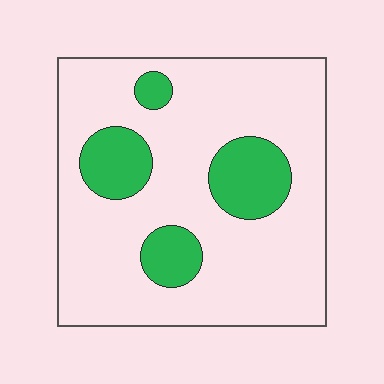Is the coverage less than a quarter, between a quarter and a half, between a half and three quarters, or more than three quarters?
Less than a quarter.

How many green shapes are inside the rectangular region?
4.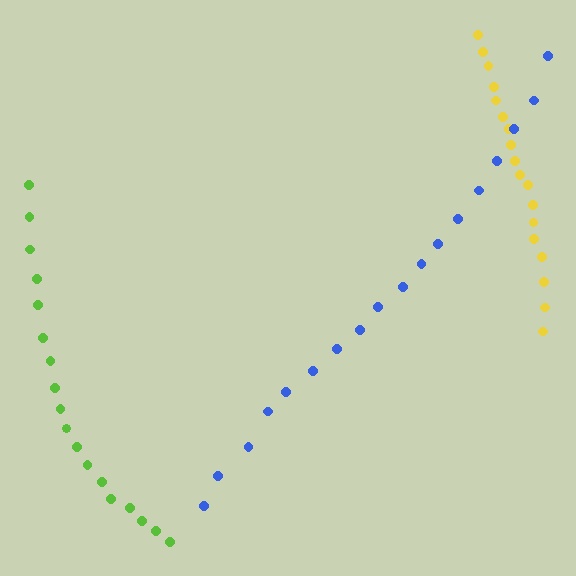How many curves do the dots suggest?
There are 3 distinct paths.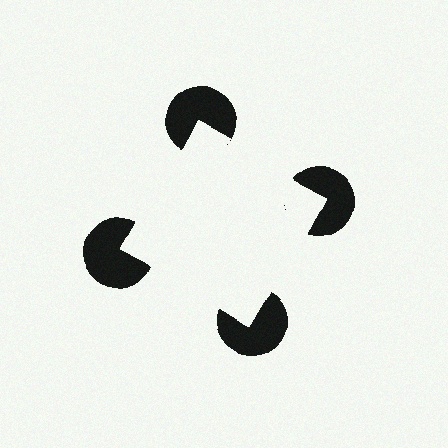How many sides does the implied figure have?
4 sides.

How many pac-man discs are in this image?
There are 4 — one at each vertex of the illusory square.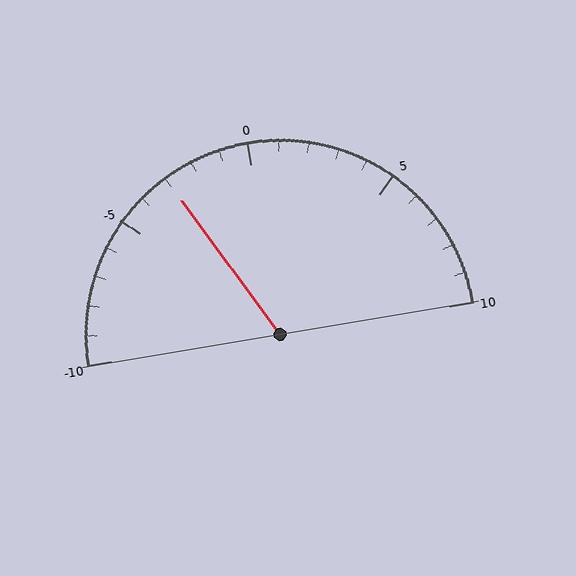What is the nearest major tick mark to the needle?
The nearest major tick mark is -5.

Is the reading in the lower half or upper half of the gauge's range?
The reading is in the lower half of the range (-10 to 10).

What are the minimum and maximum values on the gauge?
The gauge ranges from -10 to 10.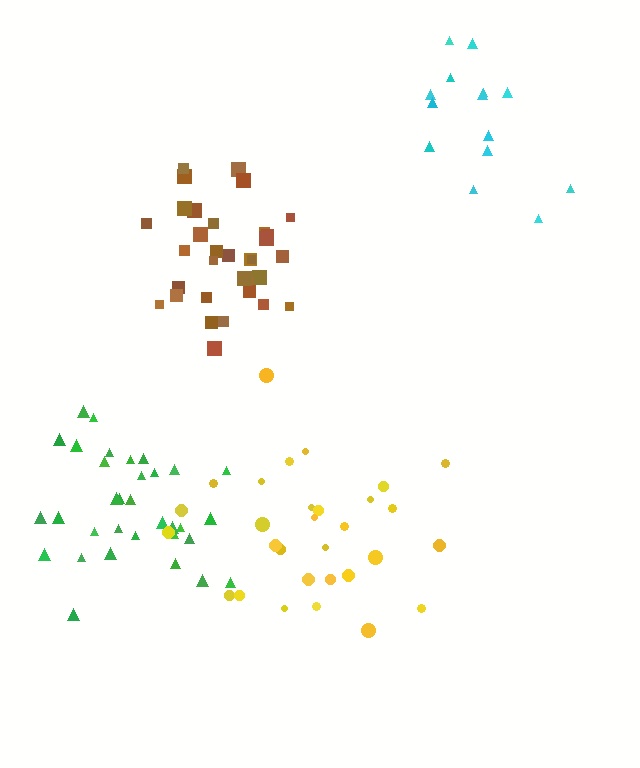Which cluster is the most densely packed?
Brown.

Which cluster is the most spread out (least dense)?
Cyan.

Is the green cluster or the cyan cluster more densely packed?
Green.